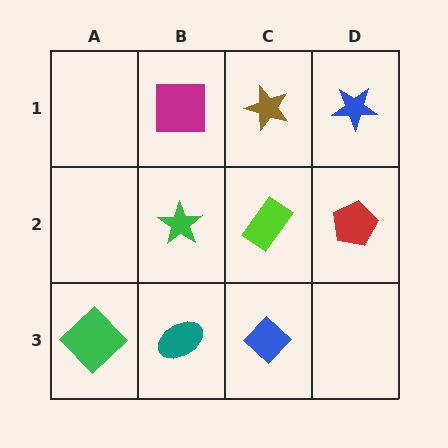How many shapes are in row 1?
3 shapes.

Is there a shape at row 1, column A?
No, that cell is empty.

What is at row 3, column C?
A blue diamond.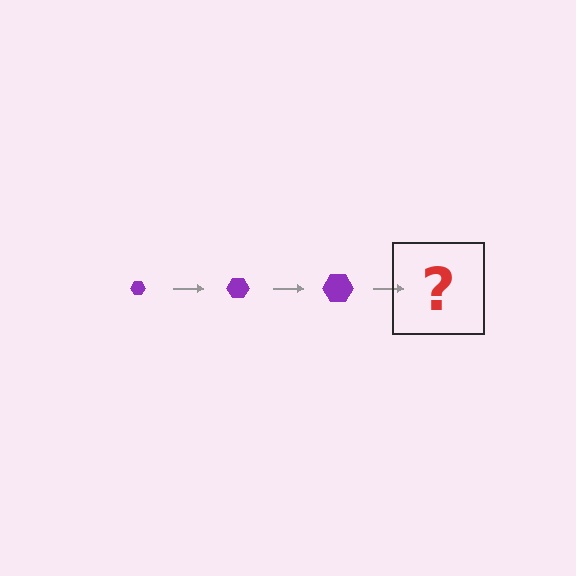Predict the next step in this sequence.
The next step is a purple hexagon, larger than the previous one.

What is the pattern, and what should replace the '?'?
The pattern is that the hexagon gets progressively larger each step. The '?' should be a purple hexagon, larger than the previous one.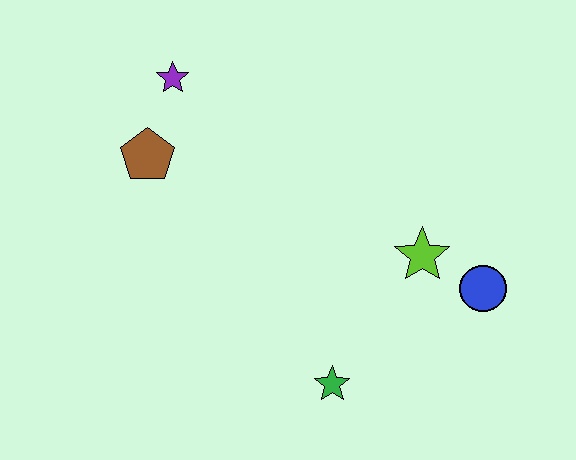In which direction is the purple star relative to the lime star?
The purple star is to the left of the lime star.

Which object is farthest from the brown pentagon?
The blue circle is farthest from the brown pentagon.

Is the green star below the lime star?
Yes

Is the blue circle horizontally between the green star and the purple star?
No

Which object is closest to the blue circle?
The lime star is closest to the blue circle.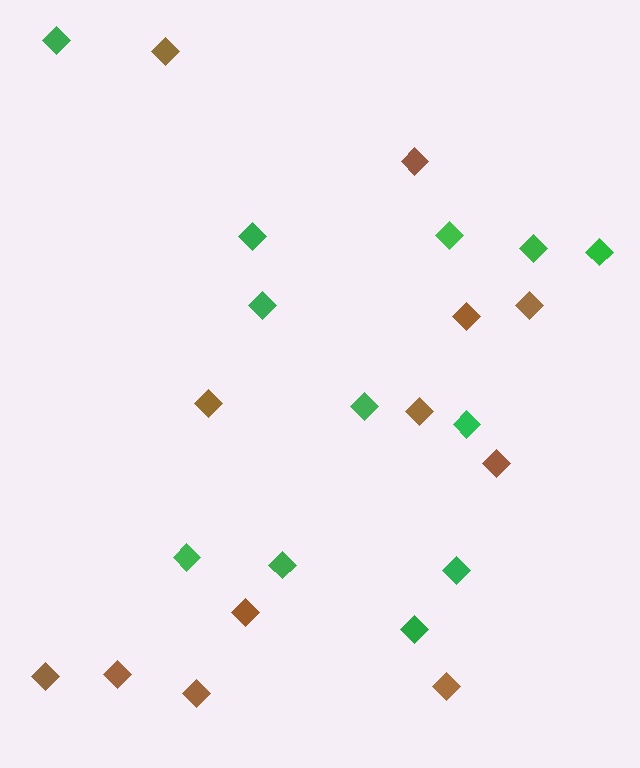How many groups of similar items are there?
There are 2 groups: one group of green diamonds (12) and one group of brown diamonds (12).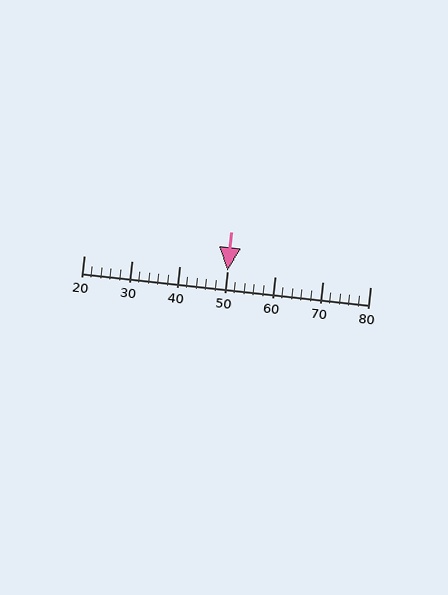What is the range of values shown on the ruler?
The ruler shows values from 20 to 80.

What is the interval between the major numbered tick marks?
The major tick marks are spaced 10 units apart.